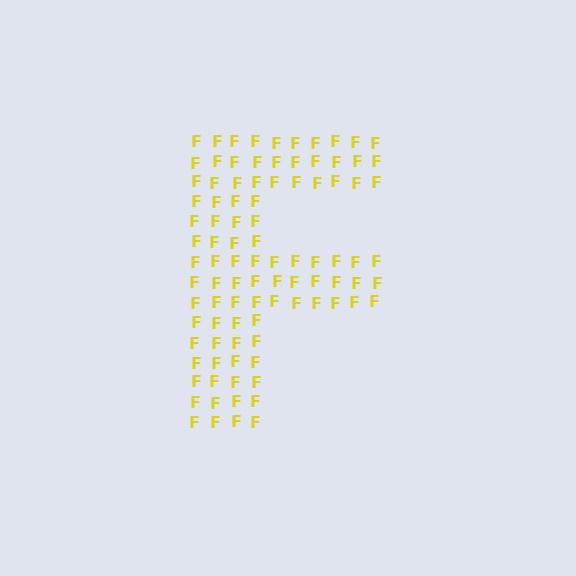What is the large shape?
The large shape is the letter F.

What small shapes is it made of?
It is made of small letter F's.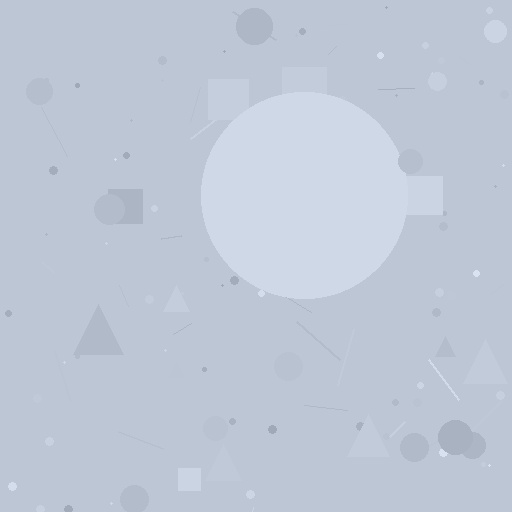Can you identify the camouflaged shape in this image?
The camouflaged shape is a circle.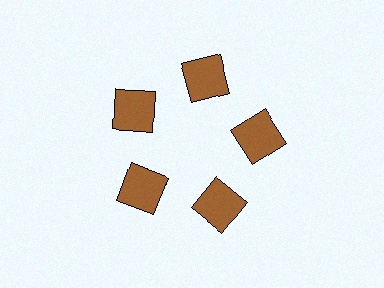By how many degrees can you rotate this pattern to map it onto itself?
The pattern maps onto itself every 72 degrees of rotation.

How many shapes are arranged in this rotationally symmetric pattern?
There are 5 shapes, arranged in 5 groups of 1.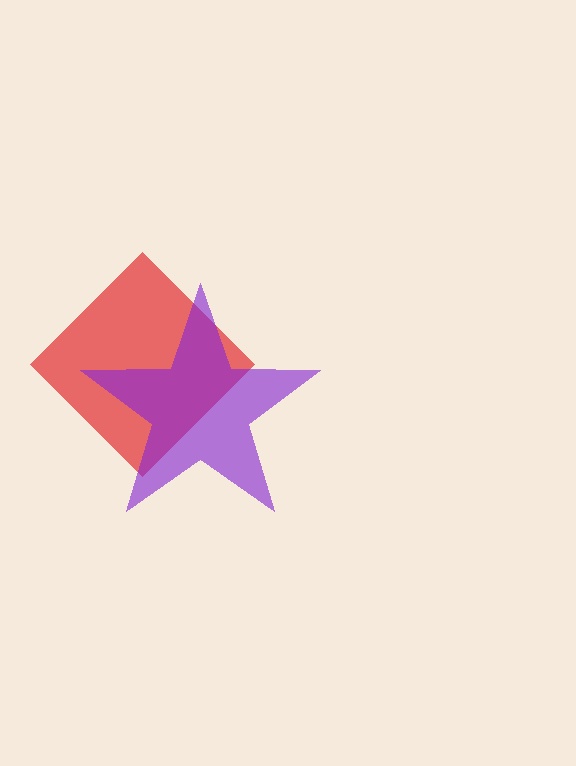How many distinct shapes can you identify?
There are 2 distinct shapes: a red diamond, a purple star.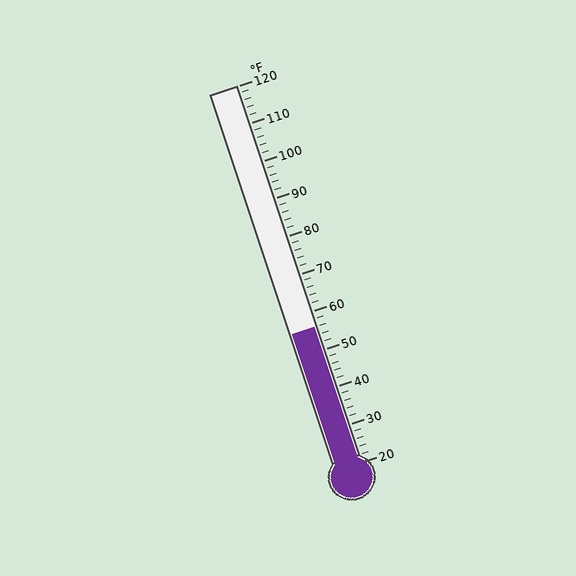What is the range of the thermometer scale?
The thermometer scale ranges from 20°F to 120°F.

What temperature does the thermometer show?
The thermometer shows approximately 56°F.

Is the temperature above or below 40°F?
The temperature is above 40°F.